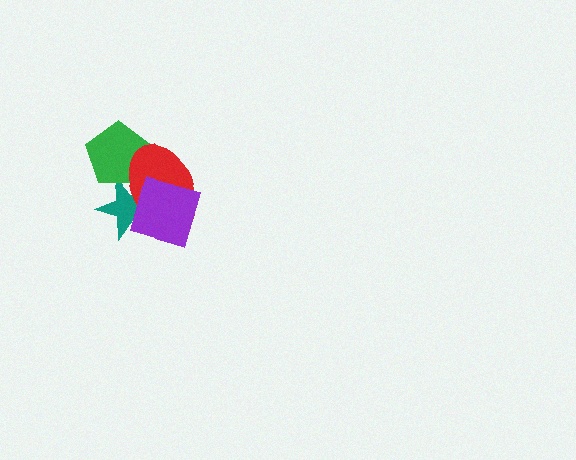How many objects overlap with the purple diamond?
2 objects overlap with the purple diamond.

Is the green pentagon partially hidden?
Yes, it is partially covered by another shape.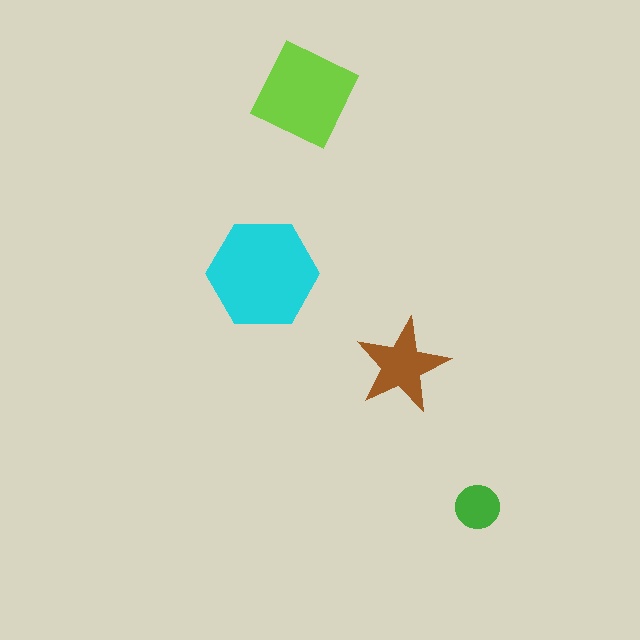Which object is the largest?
The cyan hexagon.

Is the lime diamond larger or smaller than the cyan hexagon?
Smaller.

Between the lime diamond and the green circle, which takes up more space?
The lime diamond.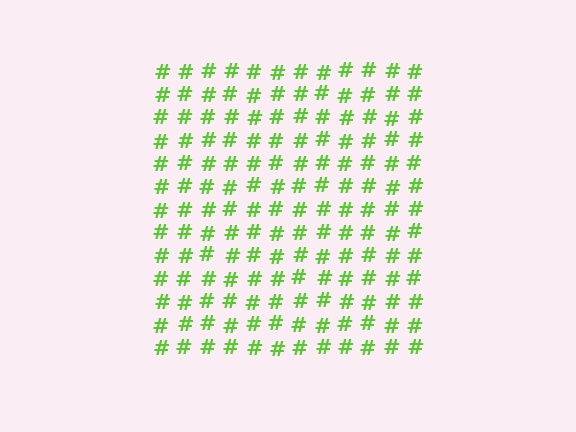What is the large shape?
The large shape is a square.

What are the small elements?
The small elements are hash symbols.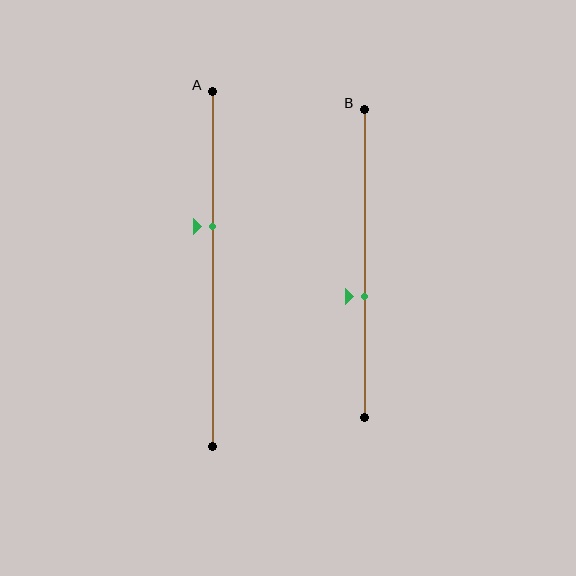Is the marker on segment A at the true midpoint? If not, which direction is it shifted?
No, the marker on segment A is shifted upward by about 12% of the segment length.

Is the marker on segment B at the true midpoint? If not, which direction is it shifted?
No, the marker on segment B is shifted downward by about 10% of the segment length.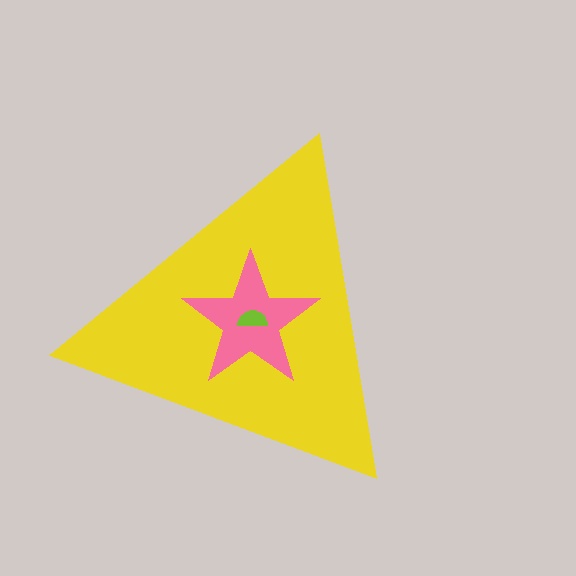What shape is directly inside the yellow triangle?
The pink star.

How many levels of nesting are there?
3.